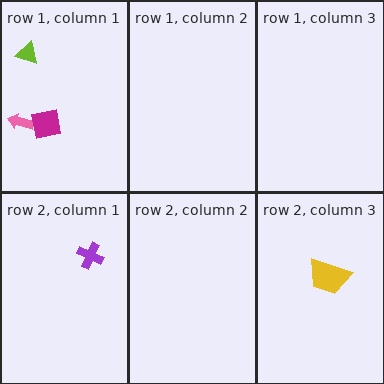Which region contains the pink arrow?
The row 1, column 1 region.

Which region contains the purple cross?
The row 2, column 1 region.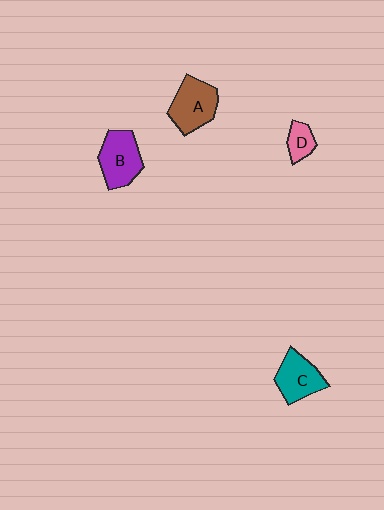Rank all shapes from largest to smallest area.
From largest to smallest: A (brown), B (purple), C (teal), D (pink).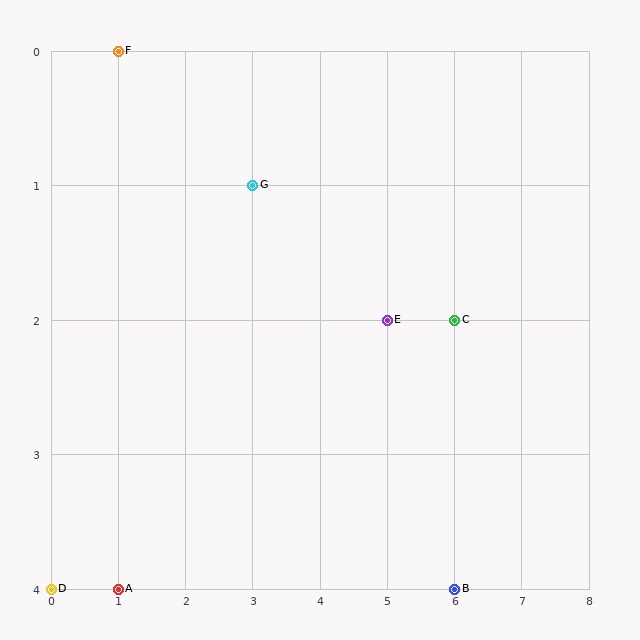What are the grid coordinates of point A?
Point A is at grid coordinates (1, 4).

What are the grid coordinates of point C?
Point C is at grid coordinates (6, 2).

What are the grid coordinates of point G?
Point G is at grid coordinates (3, 1).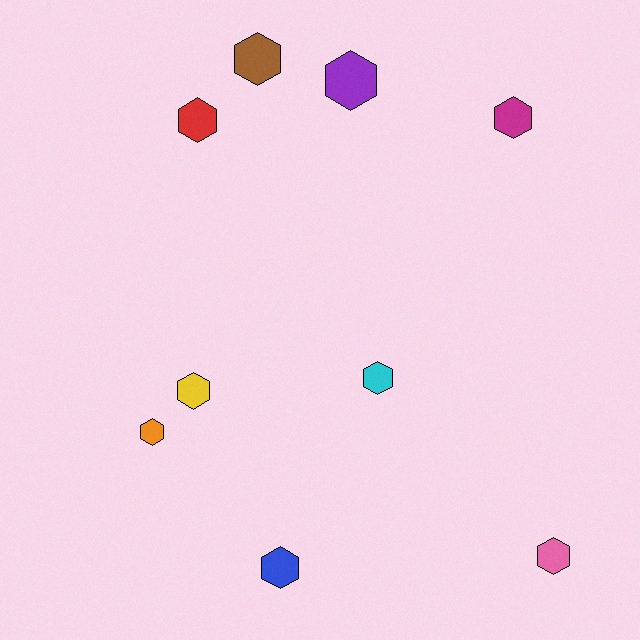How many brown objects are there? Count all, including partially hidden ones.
There is 1 brown object.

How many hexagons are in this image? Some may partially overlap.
There are 9 hexagons.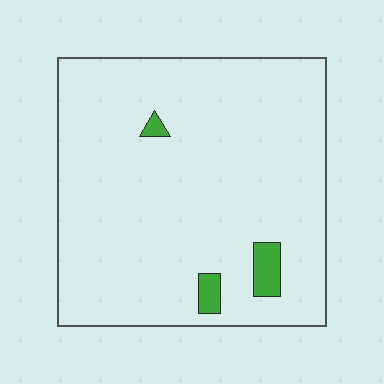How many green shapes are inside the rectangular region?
3.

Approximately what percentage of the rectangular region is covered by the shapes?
Approximately 5%.